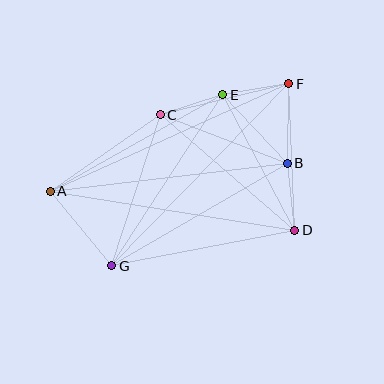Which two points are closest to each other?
Points C and E are closest to each other.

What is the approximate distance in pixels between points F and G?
The distance between F and G is approximately 254 pixels.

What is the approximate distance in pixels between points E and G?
The distance between E and G is approximately 204 pixels.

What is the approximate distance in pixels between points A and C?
The distance between A and C is approximately 134 pixels.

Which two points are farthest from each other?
Points A and F are farthest from each other.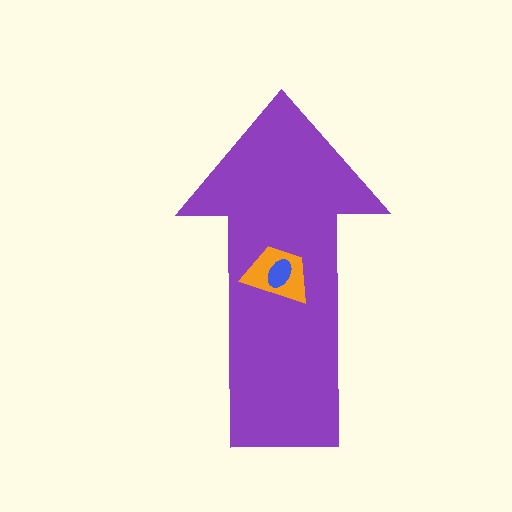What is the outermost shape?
The purple arrow.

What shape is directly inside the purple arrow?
The orange trapezoid.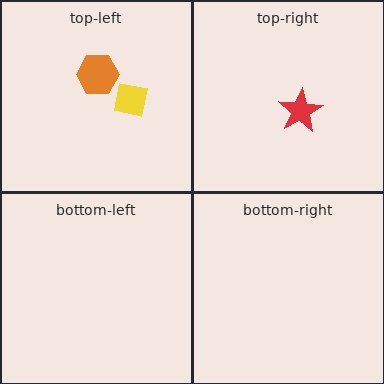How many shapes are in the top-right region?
1.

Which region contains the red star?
The top-right region.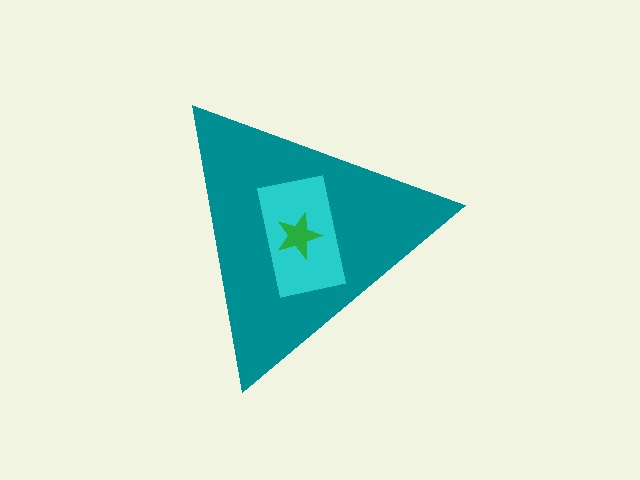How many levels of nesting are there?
3.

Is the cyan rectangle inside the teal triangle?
Yes.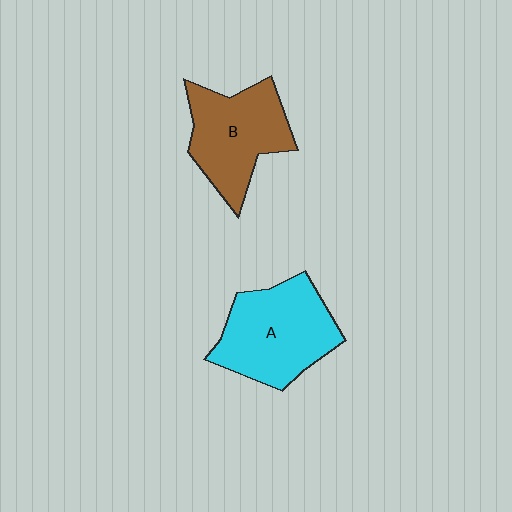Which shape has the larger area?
Shape A (cyan).